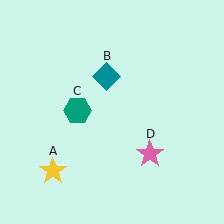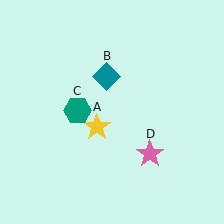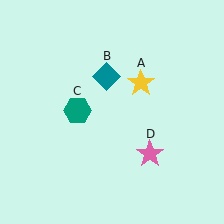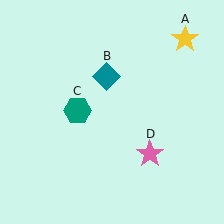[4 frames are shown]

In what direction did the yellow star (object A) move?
The yellow star (object A) moved up and to the right.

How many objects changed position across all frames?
1 object changed position: yellow star (object A).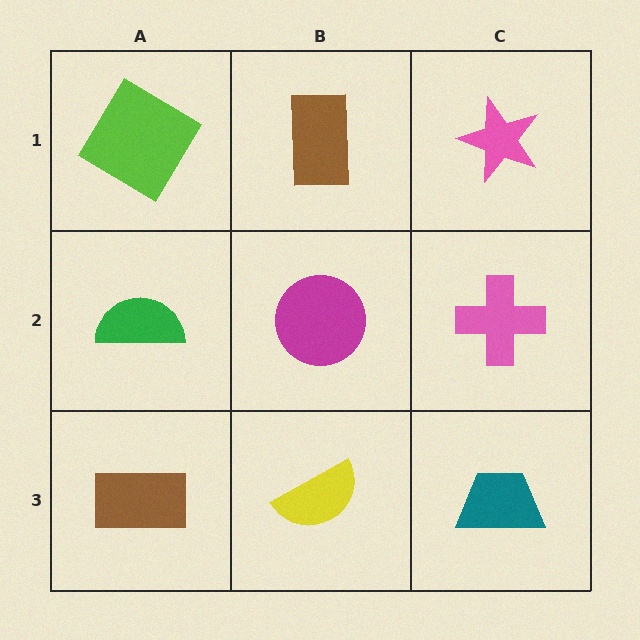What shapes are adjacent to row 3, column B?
A magenta circle (row 2, column B), a brown rectangle (row 3, column A), a teal trapezoid (row 3, column C).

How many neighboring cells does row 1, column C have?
2.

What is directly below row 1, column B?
A magenta circle.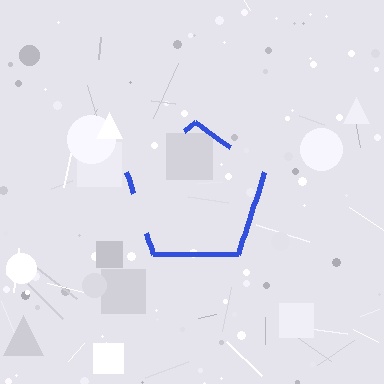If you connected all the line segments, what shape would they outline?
They would outline a pentagon.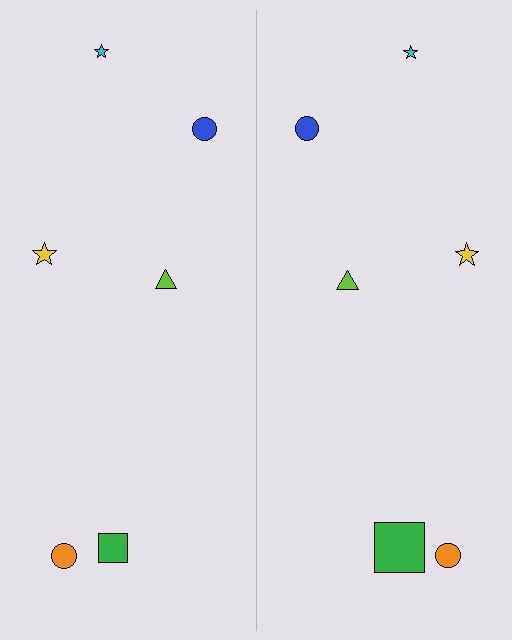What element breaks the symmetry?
The green square on the right side has a different size than its mirror counterpart.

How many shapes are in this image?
There are 12 shapes in this image.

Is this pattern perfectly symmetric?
No, the pattern is not perfectly symmetric. The green square on the right side has a different size than its mirror counterpart.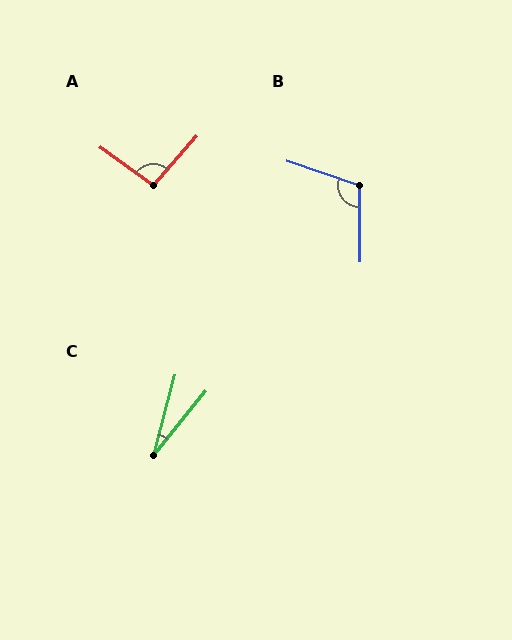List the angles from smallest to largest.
C (24°), A (95°), B (109°).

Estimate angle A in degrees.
Approximately 95 degrees.